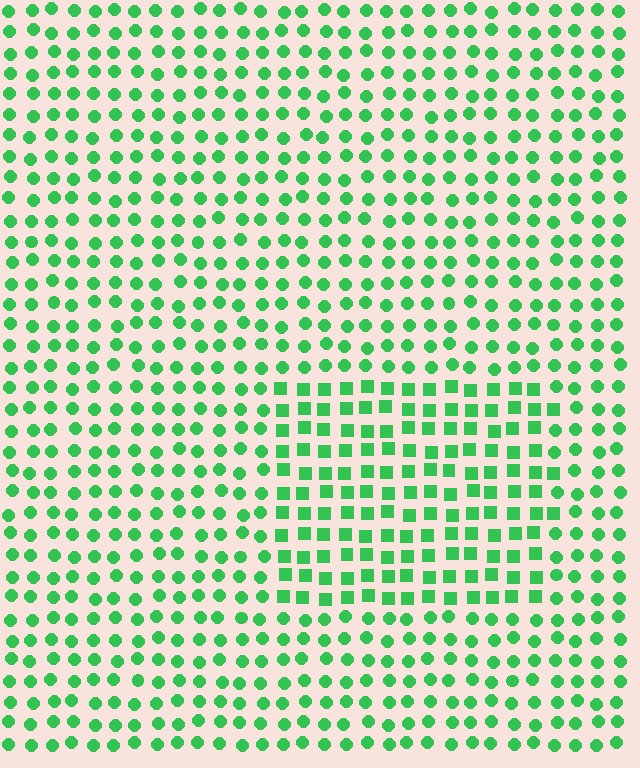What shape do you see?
I see a rectangle.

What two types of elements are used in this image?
The image uses squares inside the rectangle region and circles outside it.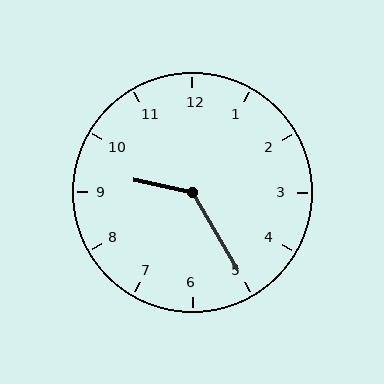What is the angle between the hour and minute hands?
Approximately 132 degrees.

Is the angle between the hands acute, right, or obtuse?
It is obtuse.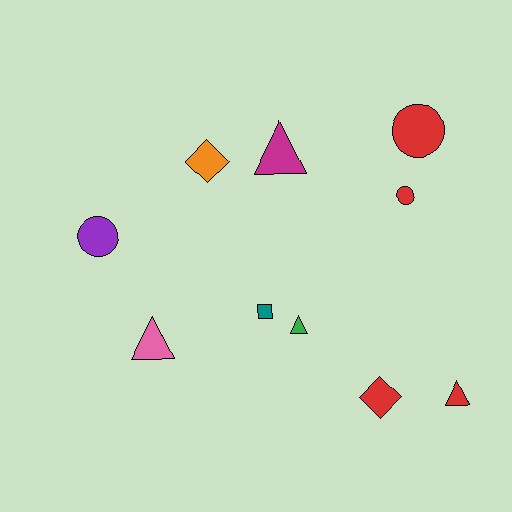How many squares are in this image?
There is 1 square.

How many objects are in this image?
There are 10 objects.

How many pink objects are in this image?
There is 1 pink object.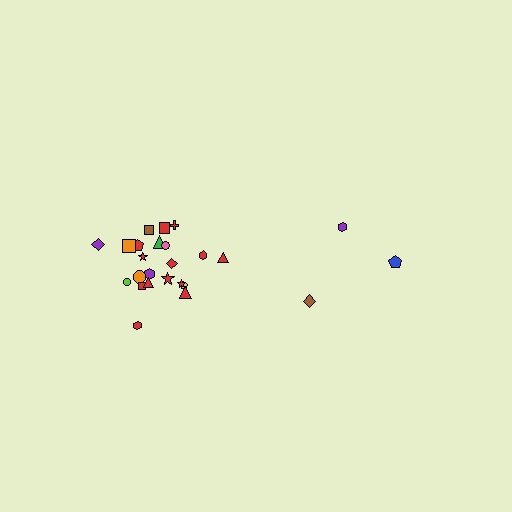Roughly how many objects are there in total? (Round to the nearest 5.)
Roughly 25 objects in total.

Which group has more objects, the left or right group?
The left group.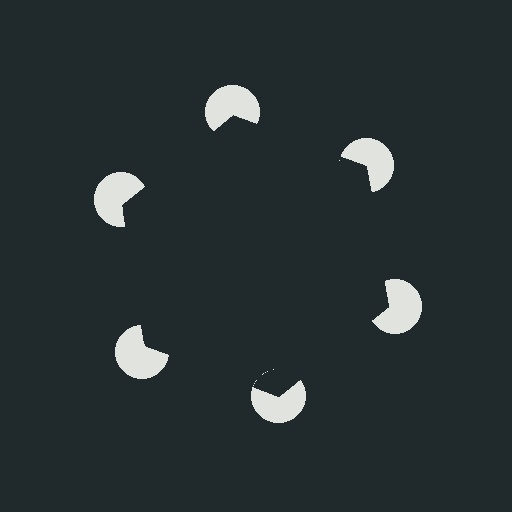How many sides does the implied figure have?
6 sides.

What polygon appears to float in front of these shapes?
An illusory hexagon — its edges are inferred from the aligned wedge cuts in the pac-man discs, not physically drawn.